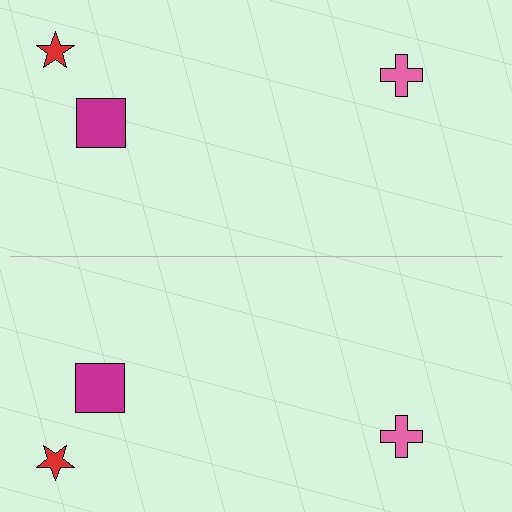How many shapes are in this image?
There are 6 shapes in this image.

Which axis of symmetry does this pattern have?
The pattern has a horizontal axis of symmetry running through the center of the image.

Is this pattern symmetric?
Yes, this pattern has bilateral (reflection) symmetry.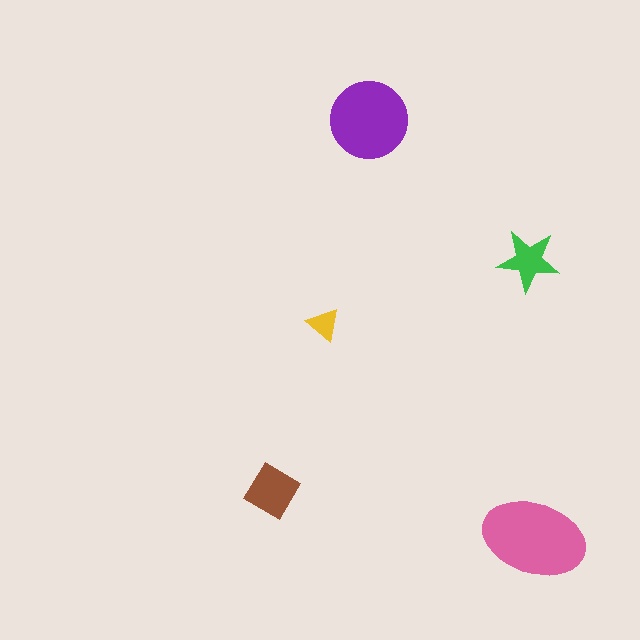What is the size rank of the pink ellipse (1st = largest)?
1st.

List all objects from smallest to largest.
The yellow triangle, the green star, the brown diamond, the purple circle, the pink ellipse.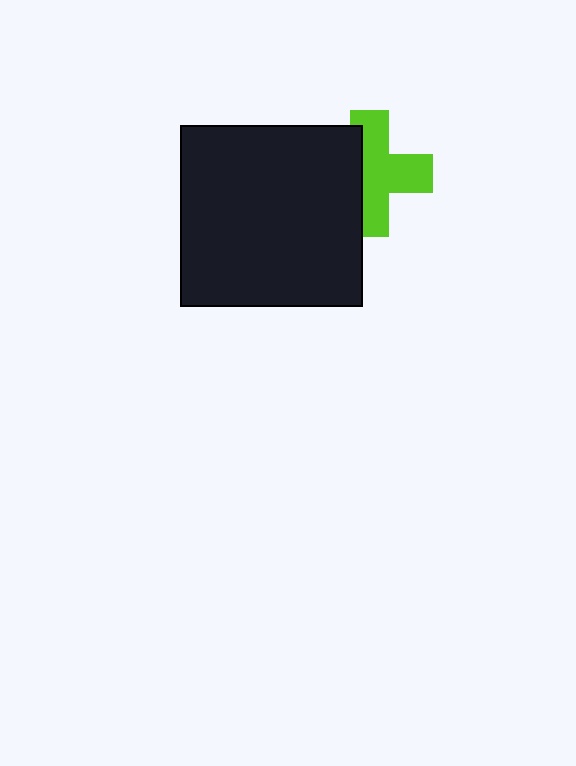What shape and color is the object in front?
The object in front is a black square.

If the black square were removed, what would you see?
You would see the complete lime cross.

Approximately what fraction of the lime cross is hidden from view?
Roughly 39% of the lime cross is hidden behind the black square.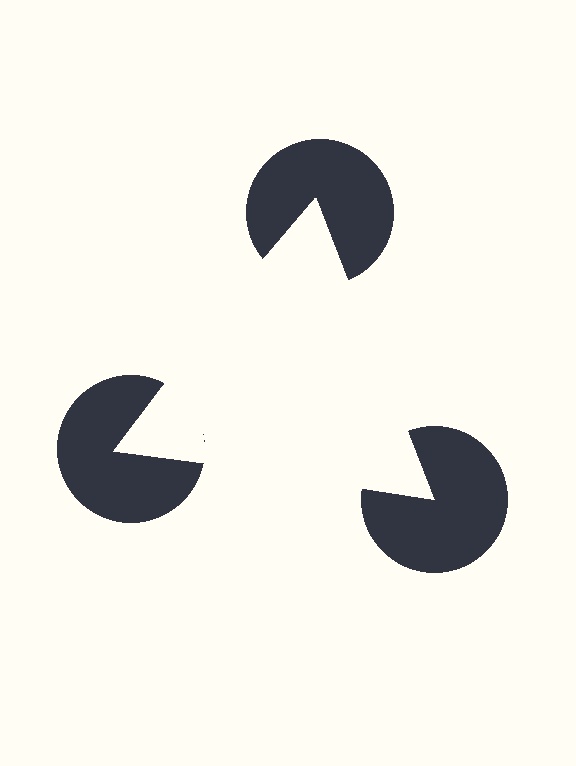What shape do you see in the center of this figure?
An illusory triangle — its edges are inferred from the aligned wedge cuts in the pac-man discs, not physically drawn.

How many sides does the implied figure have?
3 sides.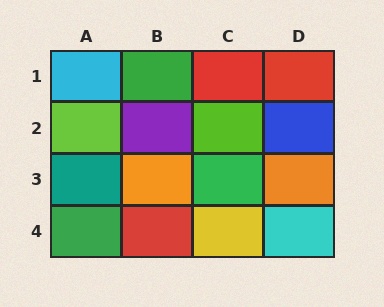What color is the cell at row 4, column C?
Yellow.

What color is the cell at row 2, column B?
Purple.